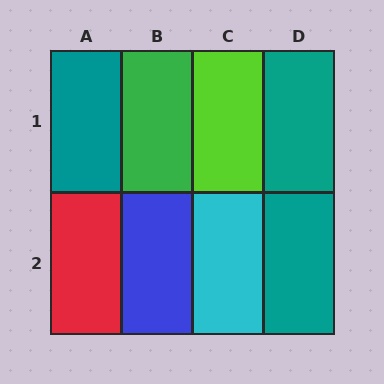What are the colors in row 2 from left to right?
Red, blue, cyan, teal.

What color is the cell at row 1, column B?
Green.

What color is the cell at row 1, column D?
Teal.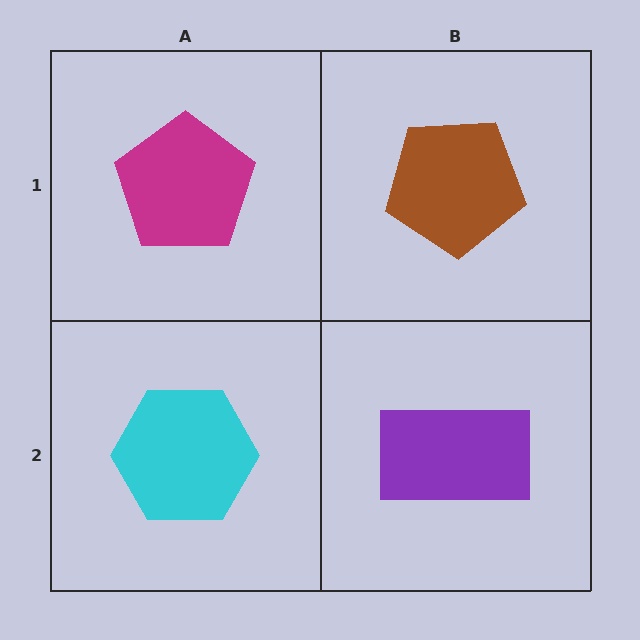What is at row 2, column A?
A cyan hexagon.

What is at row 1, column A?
A magenta pentagon.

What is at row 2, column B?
A purple rectangle.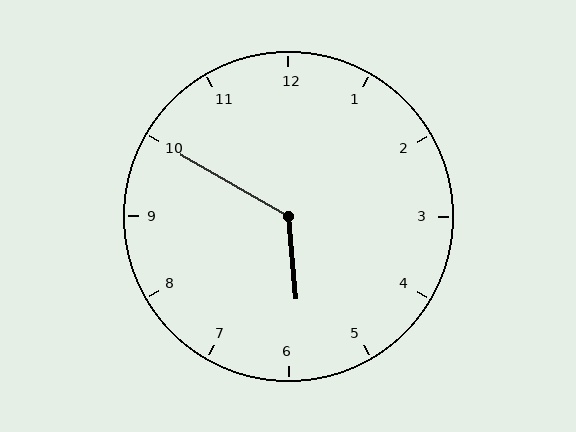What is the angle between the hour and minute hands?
Approximately 125 degrees.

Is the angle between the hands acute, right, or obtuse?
It is obtuse.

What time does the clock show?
5:50.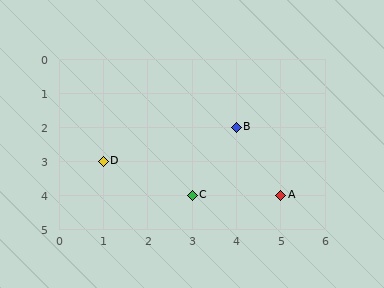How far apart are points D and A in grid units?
Points D and A are 4 columns and 1 row apart (about 4.1 grid units diagonally).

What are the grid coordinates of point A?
Point A is at grid coordinates (5, 4).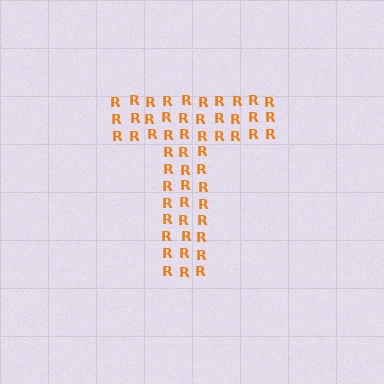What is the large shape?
The large shape is the letter T.